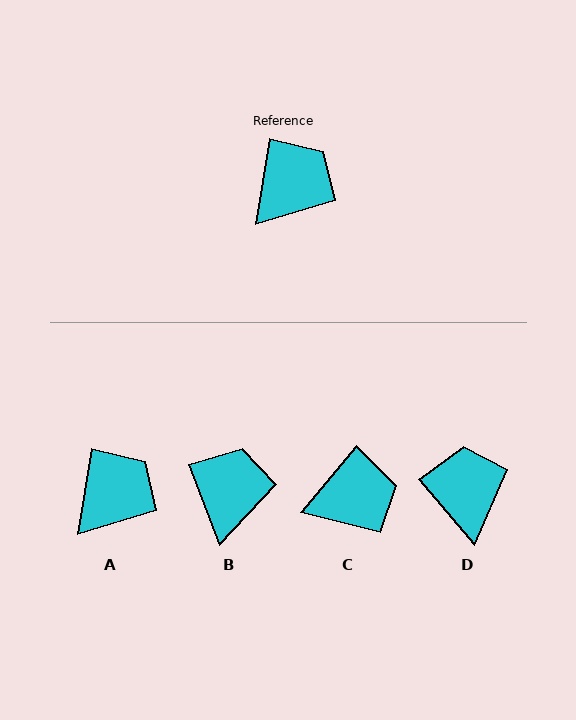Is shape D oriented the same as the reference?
No, it is off by about 49 degrees.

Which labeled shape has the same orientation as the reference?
A.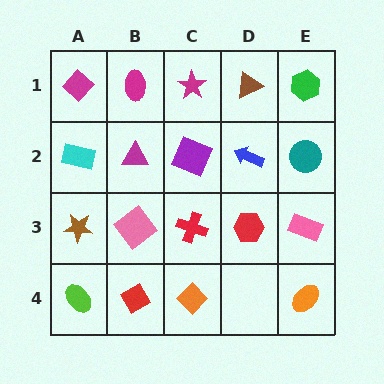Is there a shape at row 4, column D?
No, that cell is empty.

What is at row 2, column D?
A blue arrow.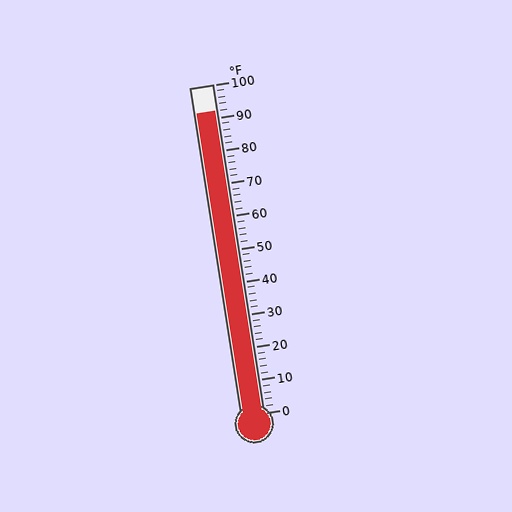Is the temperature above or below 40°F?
The temperature is above 40°F.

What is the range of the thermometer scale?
The thermometer scale ranges from 0°F to 100°F.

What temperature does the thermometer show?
The thermometer shows approximately 92°F.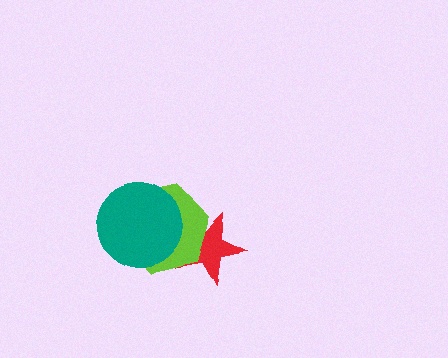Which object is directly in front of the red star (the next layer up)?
The lime hexagon is directly in front of the red star.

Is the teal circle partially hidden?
No, no other shape covers it.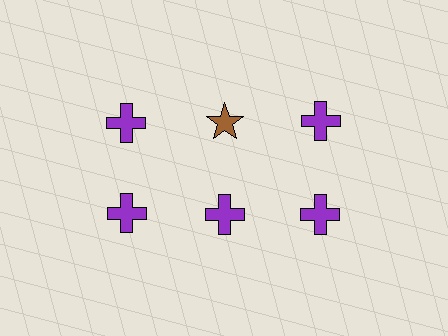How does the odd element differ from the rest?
It differs in both color (brown instead of purple) and shape (star instead of cross).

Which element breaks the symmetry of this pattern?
The brown star in the top row, second from left column breaks the symmetry. All other shapes are purple crosses.